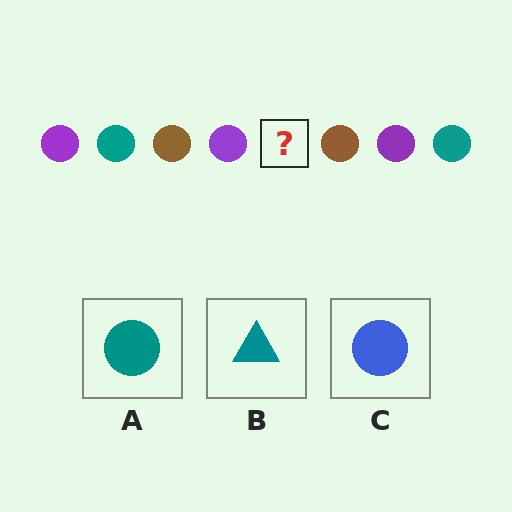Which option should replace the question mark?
Option A.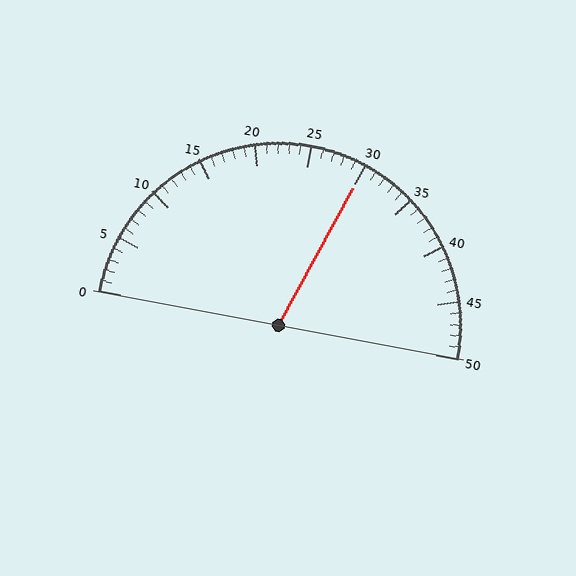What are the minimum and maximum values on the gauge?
The gauge ranges from 0 to 50.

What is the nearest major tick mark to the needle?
The nearest major tick mark is 30.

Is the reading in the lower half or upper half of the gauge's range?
The reading is in the upper half of the range (0 to 50).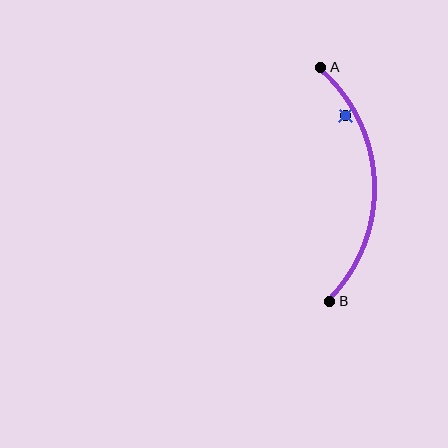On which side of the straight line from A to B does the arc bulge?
The arc bulges to the right of the straight line connecting A and B.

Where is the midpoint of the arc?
The arc midpoint is the point on the curve farthest from the straight line joining A and B. It sits to the right of that line.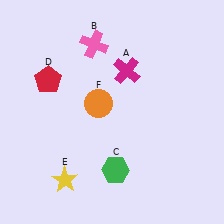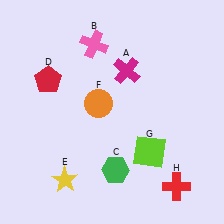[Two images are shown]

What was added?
A lime square (G), a red cross (H) were added in Image 2.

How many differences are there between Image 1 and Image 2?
There are 2 differences between the two images.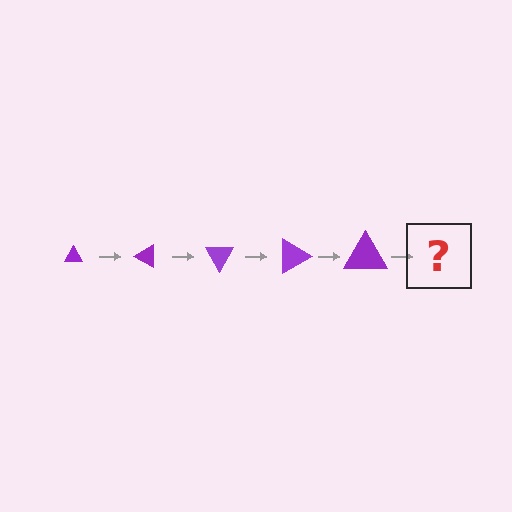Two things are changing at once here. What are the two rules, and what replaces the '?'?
The two rules are that the triangle grows larger each step and it rotates 30 degrees each step. The '?' should be a triangle, larger than the previous one and rotated 150 degrees from the start.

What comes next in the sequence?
The next element should be a triangle, larger than the previous one and rotated 150 degrees from the start.